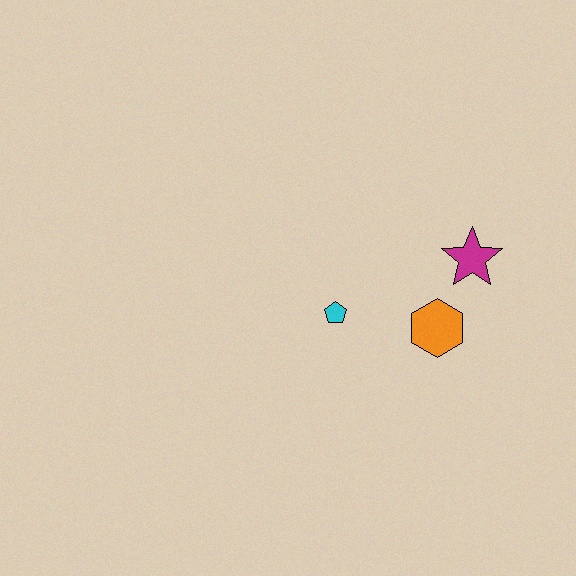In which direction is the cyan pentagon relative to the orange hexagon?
The cyan pentagon is to the left of the orange hexagon.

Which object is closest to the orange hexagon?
The magenta star is closest to the orange hexagon.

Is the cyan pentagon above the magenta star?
No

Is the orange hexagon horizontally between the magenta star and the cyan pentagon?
Yes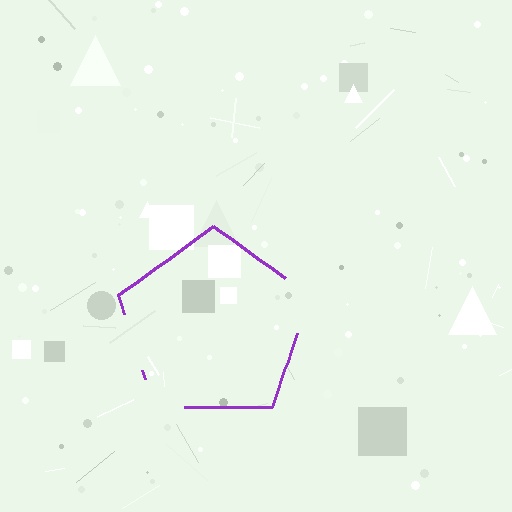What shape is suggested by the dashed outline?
The dashed outline suggests a pentagon.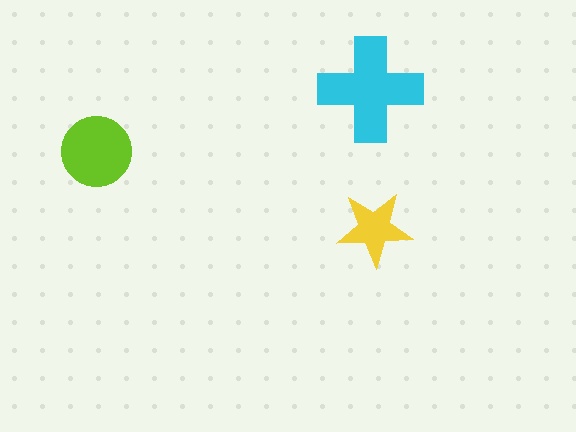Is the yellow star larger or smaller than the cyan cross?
Smaller.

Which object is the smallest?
The yellow star.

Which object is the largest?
The cyan cross.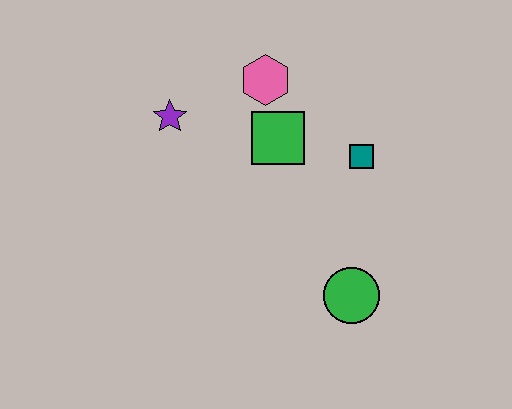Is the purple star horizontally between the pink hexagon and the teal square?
No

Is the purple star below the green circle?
No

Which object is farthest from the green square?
The green circle is farthest from the green square.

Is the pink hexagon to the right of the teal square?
No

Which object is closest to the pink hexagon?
The green square is closest to the pink hexagon.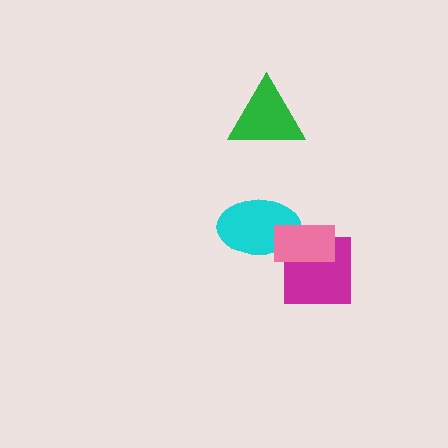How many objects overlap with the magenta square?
1 object overlaps with the magenta square.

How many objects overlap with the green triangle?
0 objects overlap with the green triangle.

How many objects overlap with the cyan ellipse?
1 object overlaps with the cyan ellipse.